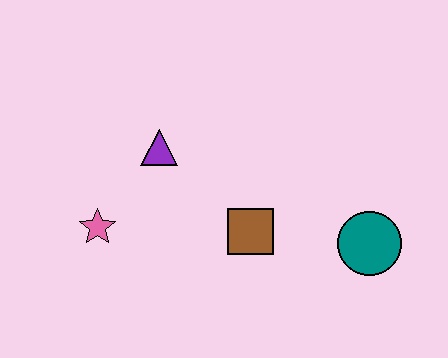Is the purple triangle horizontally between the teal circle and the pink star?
Yes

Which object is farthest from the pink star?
The teal circle is farthest from the pink star.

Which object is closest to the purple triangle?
The pink star is closest to the purple triangle.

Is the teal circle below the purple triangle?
Yes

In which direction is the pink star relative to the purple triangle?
The pink star is below the purple triangle.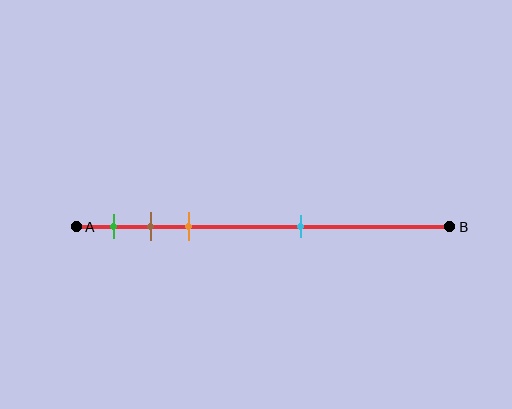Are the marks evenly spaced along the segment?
No, the marks are not evenly spaced.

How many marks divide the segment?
There are 4 marks dividing the segment.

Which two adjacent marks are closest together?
The brown and orange marks are the closest adjacent pair.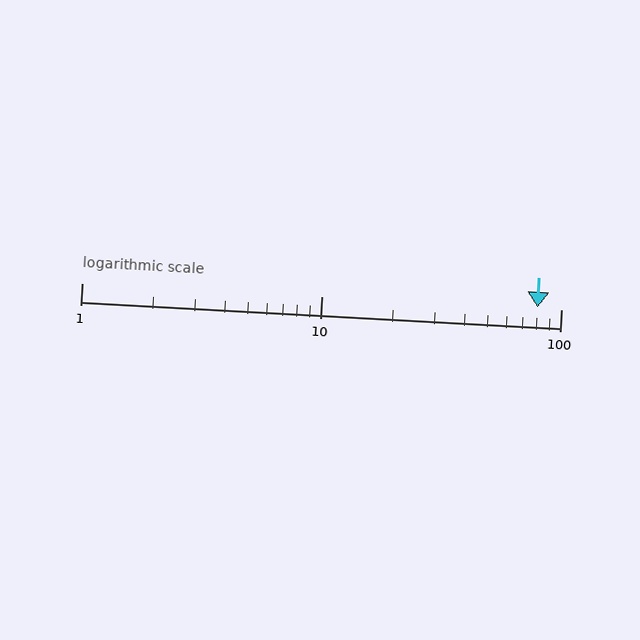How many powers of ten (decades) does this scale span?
The scale spans 2 decades, from 1 to 100.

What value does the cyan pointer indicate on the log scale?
The pointer indicates approximately 80.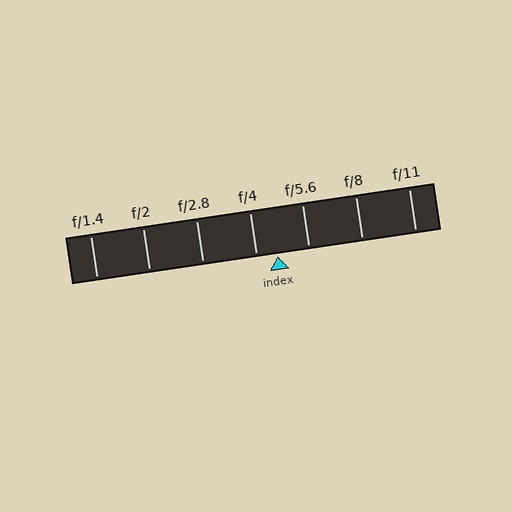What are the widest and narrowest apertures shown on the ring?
The widest aperture shown is f/1.4 and the narrowest is f/11.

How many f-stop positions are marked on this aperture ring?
There are 7 f-stop positions marked.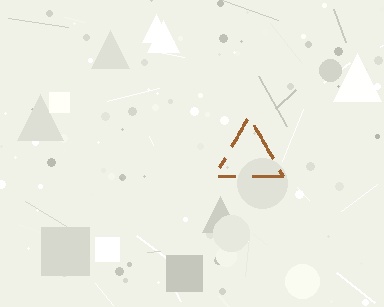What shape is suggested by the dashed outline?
The dashed outline suggests a triangle.